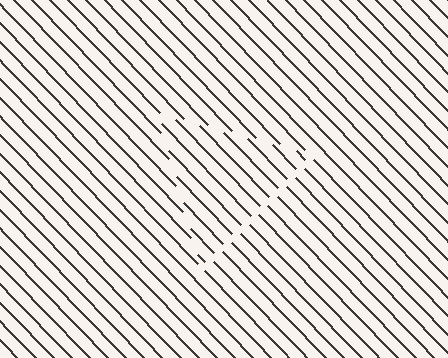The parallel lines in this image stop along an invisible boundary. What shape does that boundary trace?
An illusory triangle. The interior of the shape contains the same grating, shifted by half a period — the contour is defined by the phase discontinuity where line-ends from the inner and outer gratings abut.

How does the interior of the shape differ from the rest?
The interior of the shape contains the same grating, shifted by half a period — the contour is defined by the phase discontinuity where line-ends from the inner and outer gratings abut.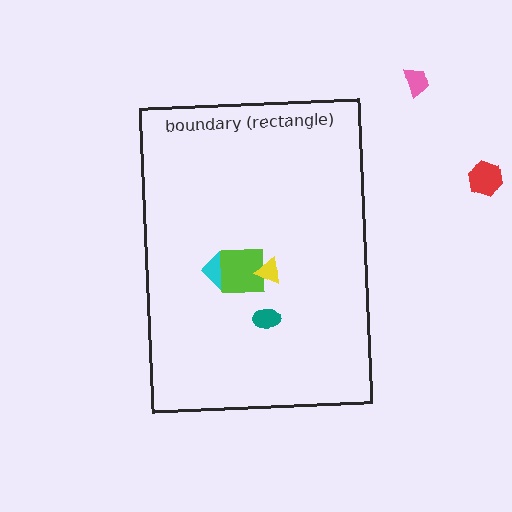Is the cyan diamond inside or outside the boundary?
Inside.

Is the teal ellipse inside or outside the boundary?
Inside.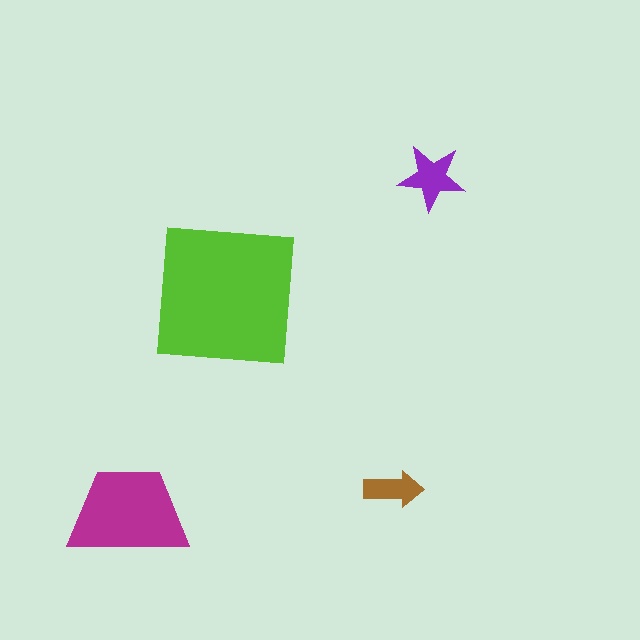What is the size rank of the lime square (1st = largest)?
1st.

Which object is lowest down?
The magenta trapezoid is bottommost.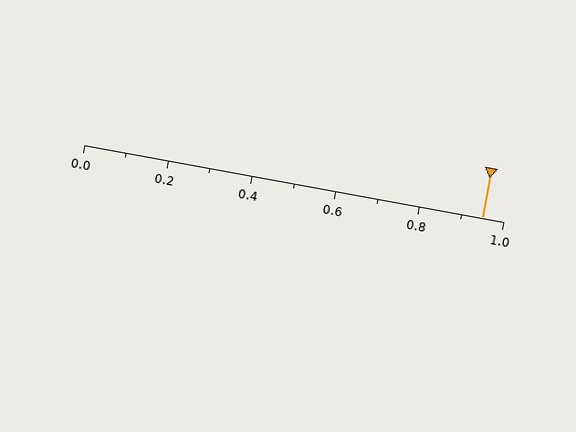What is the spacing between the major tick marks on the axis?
The major ticks are spaced 0.2 apart.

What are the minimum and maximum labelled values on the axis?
The axis runs from 0.0 to 1.0.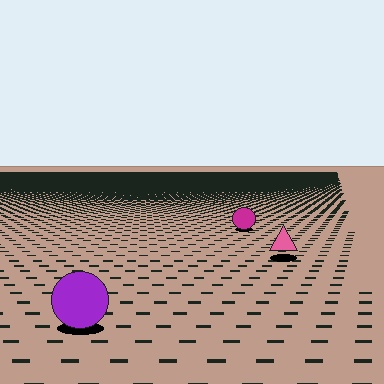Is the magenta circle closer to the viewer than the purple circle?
No. The purple circle is closer — you can tell from the texture gradient: the ground texture is coarser near it.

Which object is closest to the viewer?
The purple circle is closest. The texture marks near it are larger and more spread out.